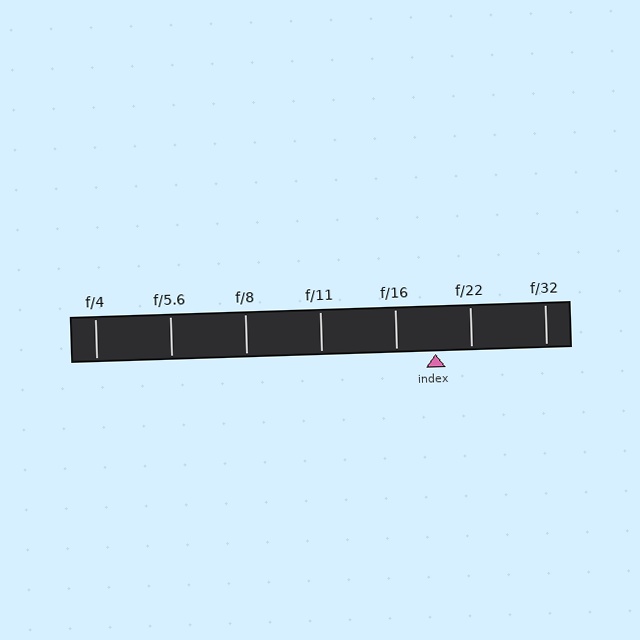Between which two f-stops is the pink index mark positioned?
The index mark is between f/16 and f/22.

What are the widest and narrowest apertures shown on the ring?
The widest aperture shown is f/4 and the narrowest is f/32.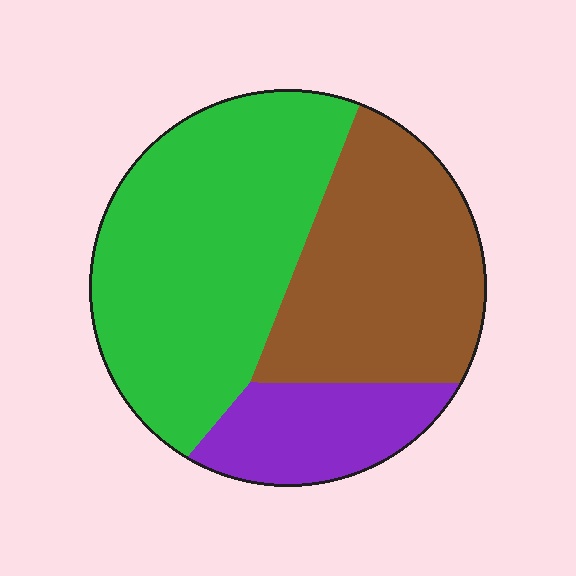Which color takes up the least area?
Purple, at roughly 15%.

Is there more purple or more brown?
Brown.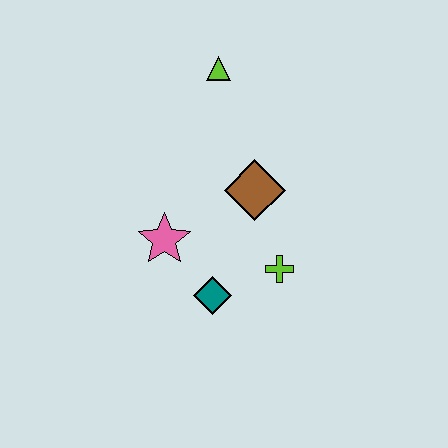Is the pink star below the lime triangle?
Yes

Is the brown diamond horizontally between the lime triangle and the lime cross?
Yes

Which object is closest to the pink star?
The teal diamond is closest to the pink star.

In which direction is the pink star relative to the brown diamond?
The pink star is to the left of the brown diamond.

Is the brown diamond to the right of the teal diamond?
Yes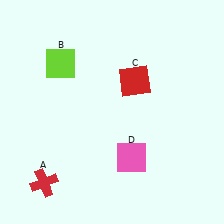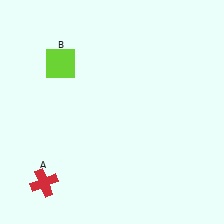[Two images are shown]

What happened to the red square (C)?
The red square (C) was removed in Image 2. It was in the top-right area of Image 1.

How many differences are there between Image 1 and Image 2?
There are 2 differences between the two images.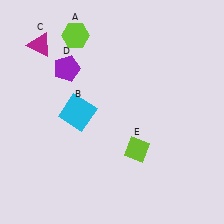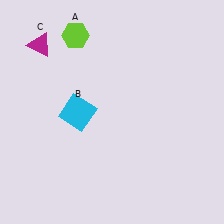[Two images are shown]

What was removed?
The purple pentagon (D), the lime diamond (E) were removed in Image 2.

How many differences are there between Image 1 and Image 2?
There are 2 differences between the two images.